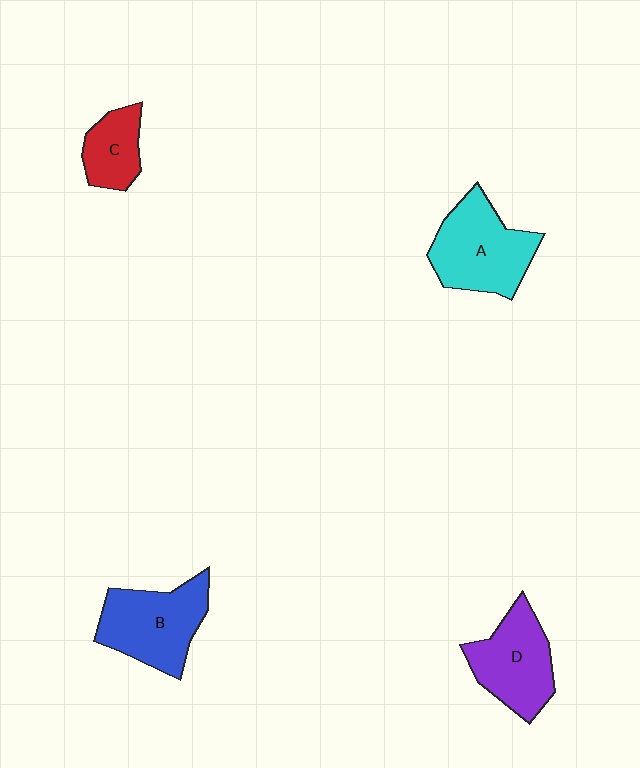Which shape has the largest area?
Shape A (cyan).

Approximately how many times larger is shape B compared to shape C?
Approximately 1.8 times.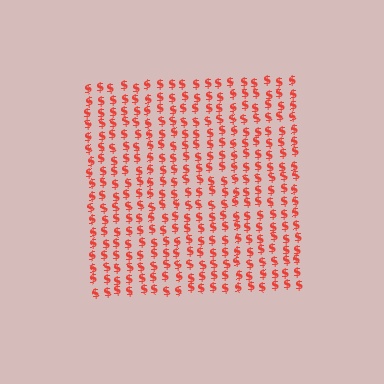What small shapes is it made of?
It is made of small dollar signs.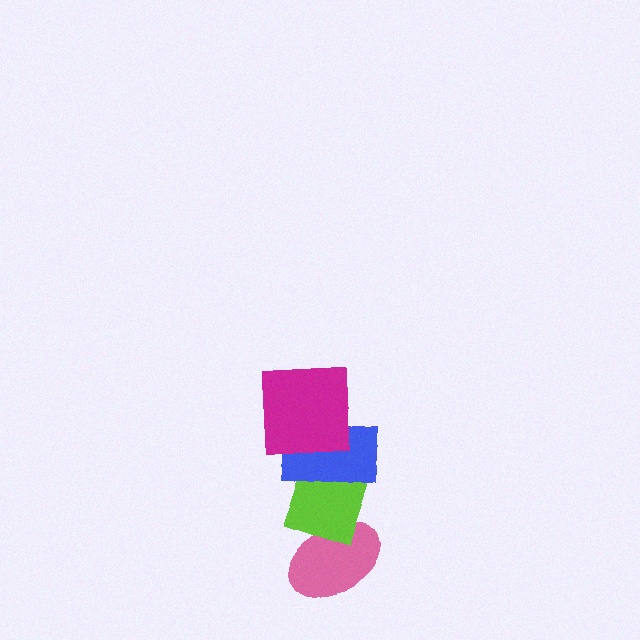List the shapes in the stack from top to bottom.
From top to bottom: the magenta square, the blue rectangle, the lime diamond, the pink ellipse.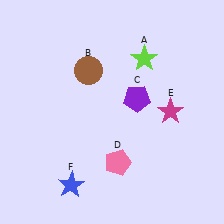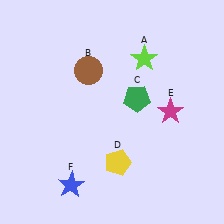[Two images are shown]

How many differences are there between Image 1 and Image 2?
There are 2 differences between the two images.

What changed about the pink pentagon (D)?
In Image 1, D is pink. In Image 2, it changed to yellow.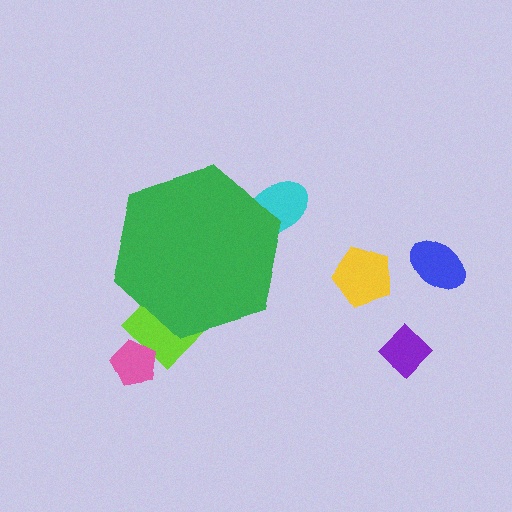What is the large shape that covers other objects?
A green hexagon.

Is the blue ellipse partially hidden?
No, the blue ellipse is fully visible.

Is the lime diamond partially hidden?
Yes, the lime diamond is partially hidden behind the green hexagon.